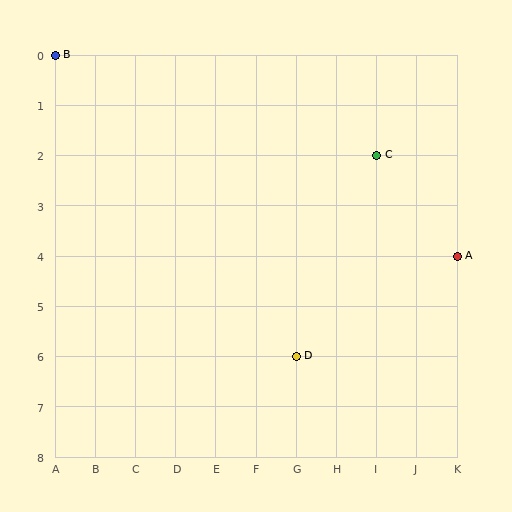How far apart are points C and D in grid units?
Points C and D are 2 columns and 4 rows apart (about 4.5 grid units diagonally).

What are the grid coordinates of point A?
Point A is at grid coordinates (K, 4).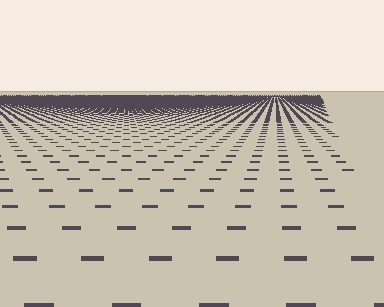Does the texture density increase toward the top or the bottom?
Density increases toward the top.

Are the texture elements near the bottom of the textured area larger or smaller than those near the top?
Larger. Near the bottom, elements are closer to the viewer and appear at a bigger on-screen size.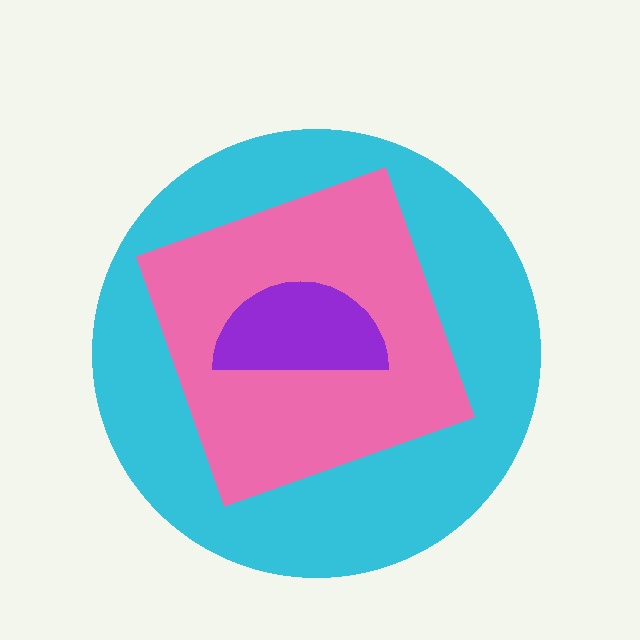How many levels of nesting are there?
3.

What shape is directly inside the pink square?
The purple semicircle.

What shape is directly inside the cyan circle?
The pink square.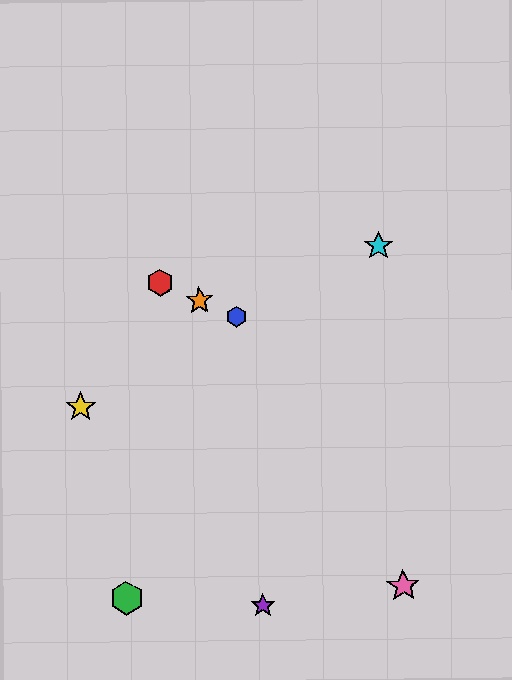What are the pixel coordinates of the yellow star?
The yellow star is at (80, 407).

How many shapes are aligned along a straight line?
3 shapes (the red hexagon, the blue hexagon, the orange star) are aligned along a straight line.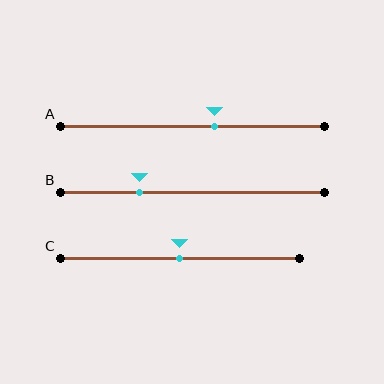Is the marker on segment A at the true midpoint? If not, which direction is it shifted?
No, the marker on segment A is shifted to the right by about 8% of the segment length.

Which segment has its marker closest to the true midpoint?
Segment C has its marker closest to the true midpoint.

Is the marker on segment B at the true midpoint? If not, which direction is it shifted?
No, the marker on segment B is shifted to the left by about 20% of the segment length.